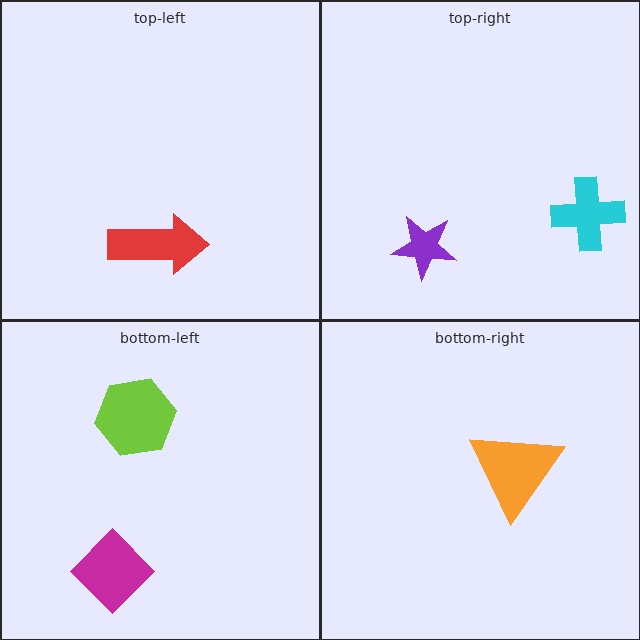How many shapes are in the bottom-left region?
2.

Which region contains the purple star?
The top-right region.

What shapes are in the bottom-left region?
The lime hexagon, the magenta diamond.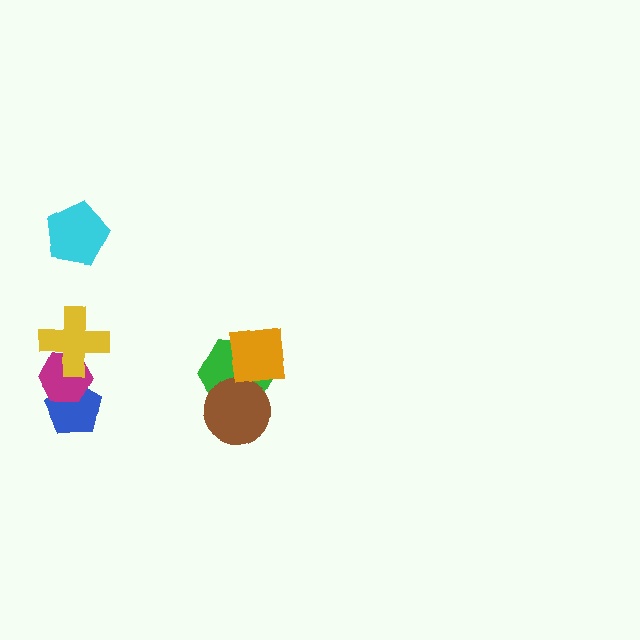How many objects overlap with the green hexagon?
2 objects overlap with the green hexagon.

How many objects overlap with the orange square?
1 object overlaps with the orange square.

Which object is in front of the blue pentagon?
The magenta hexagon is in front of the blue pentagon.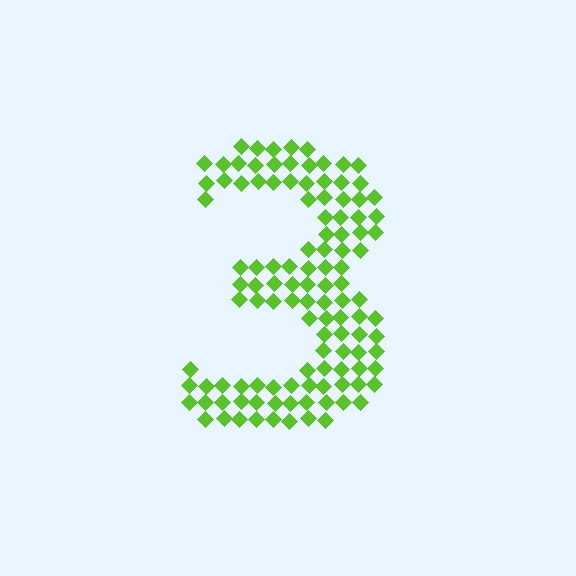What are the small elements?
The small elements are diamonds.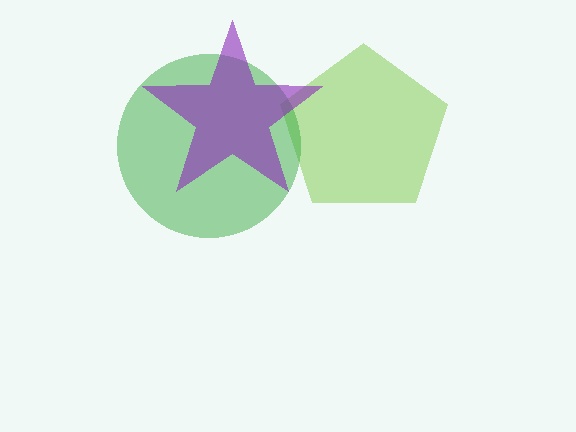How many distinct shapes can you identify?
There are 3 distinct shapes: a lime pentagon, a green circle, a purple star.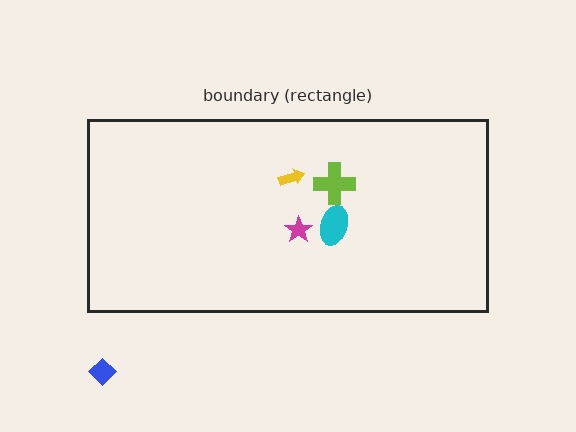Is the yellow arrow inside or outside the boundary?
Inside.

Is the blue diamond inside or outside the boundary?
Outside.